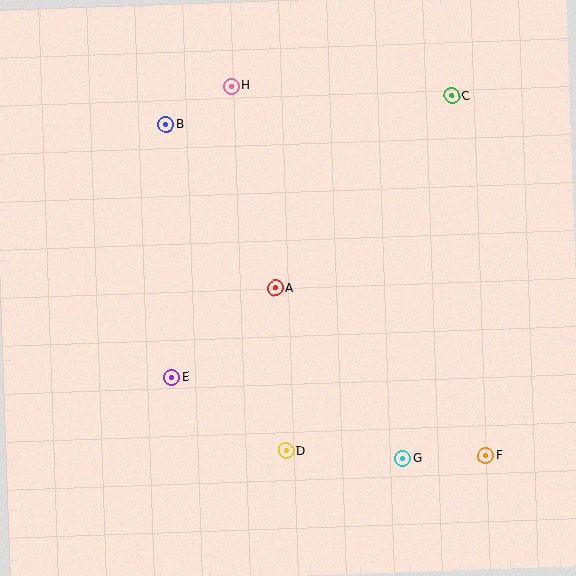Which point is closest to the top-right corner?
Point C is closest to the top-right corner.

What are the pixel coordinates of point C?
Point C is at (452, 96).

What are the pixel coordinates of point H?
Point H is at (231, 86).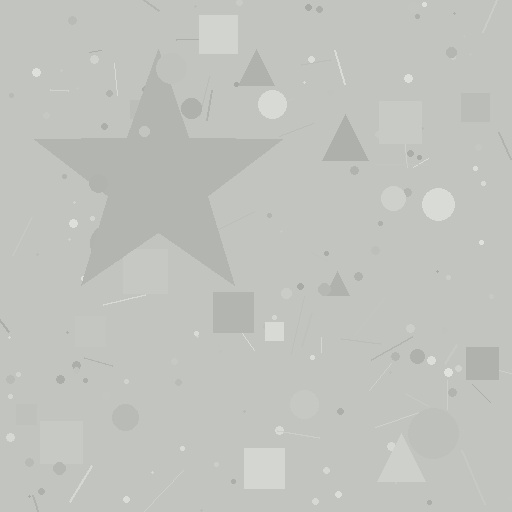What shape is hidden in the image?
A star is hidden in the image.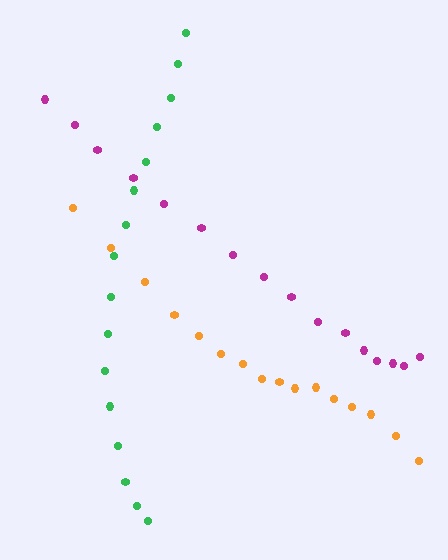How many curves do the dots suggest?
There are 3 distinct paths.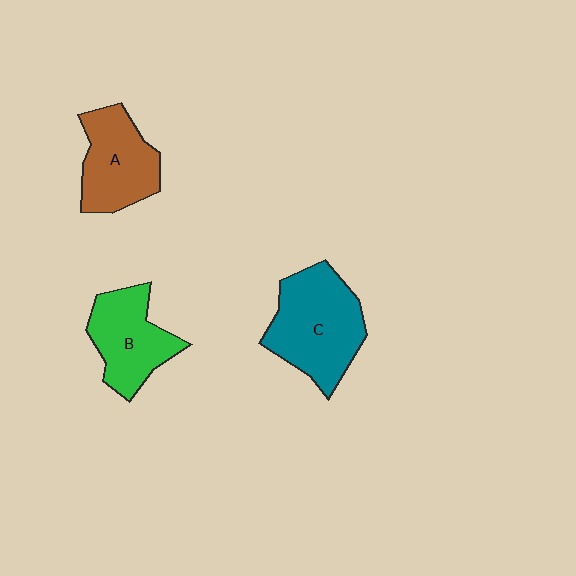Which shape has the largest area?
Shape C (teal).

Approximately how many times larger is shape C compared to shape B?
Approximately 1.3 times.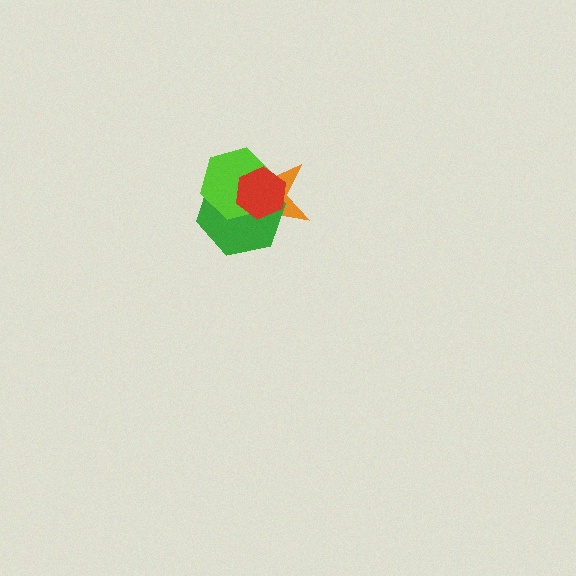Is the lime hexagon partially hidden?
Yes, it is partially covered by another shape.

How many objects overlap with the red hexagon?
3 objects overlap with the red hexagon.